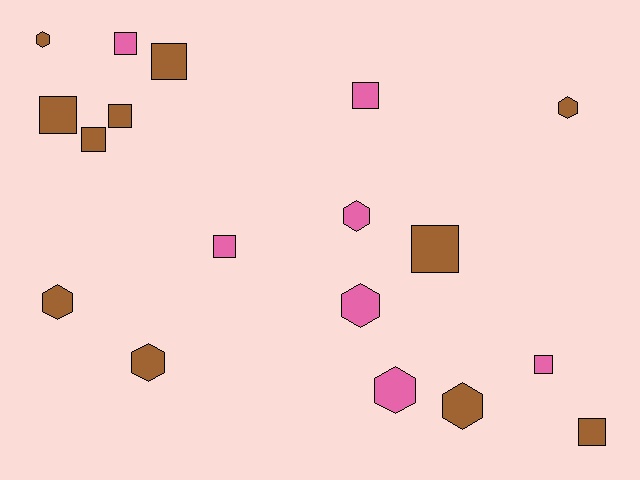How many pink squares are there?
There are 4 pink squares.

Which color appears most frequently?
Brown, with 11 objects.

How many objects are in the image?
There are 18 objects.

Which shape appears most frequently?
Square, with 10 objects.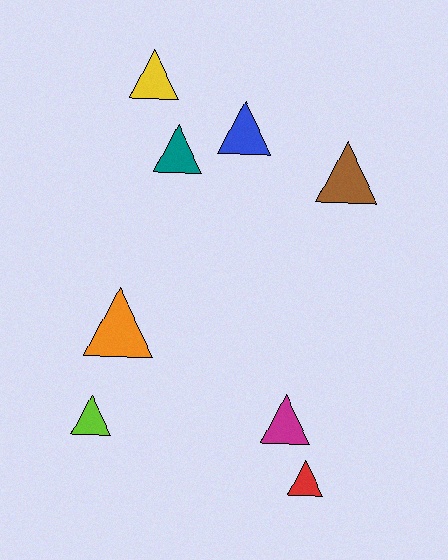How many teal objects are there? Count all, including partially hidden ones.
There is 1 teal object.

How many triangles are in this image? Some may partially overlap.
There are 8 triangles.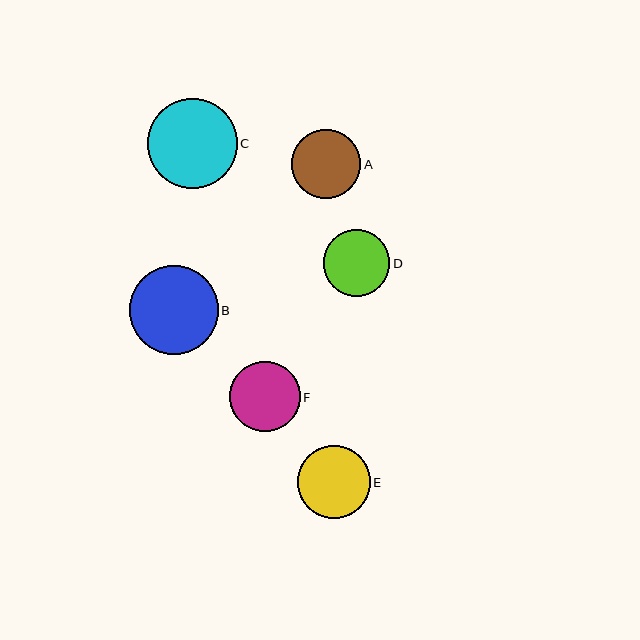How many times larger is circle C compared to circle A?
Circle C is approximately 1.3 times the size of circle A.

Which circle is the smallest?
Circle D is the smallest with a size of approximately 67 pixels.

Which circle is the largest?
Circle C is the largest with a size of approximately 90 pixels.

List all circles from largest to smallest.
From largest to smallest: C, B, E, F, A, D.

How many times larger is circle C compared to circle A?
Circle C is approximately 1.3 times the size of circle A.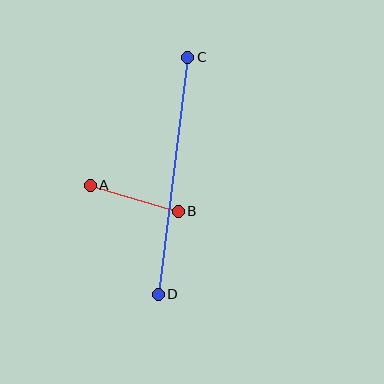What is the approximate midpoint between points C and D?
The midpoint is at approximately (173, 176) pixels.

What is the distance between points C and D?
The distance is approximately 239 pixels.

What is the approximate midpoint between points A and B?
The midpoint is at approximately (134, 198) pixels.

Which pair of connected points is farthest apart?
Points C and D are farthest apart.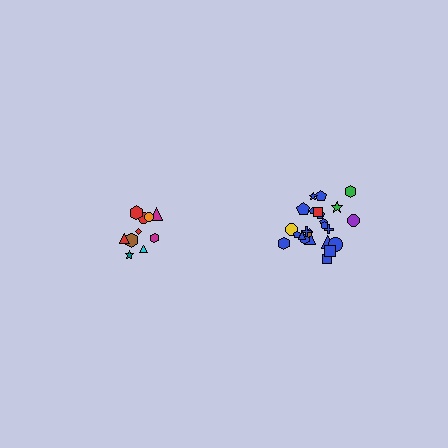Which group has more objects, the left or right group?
The right group.